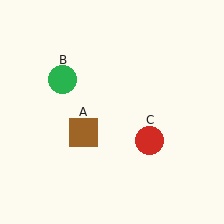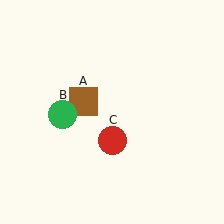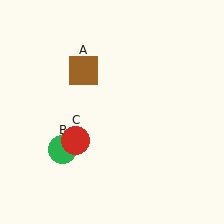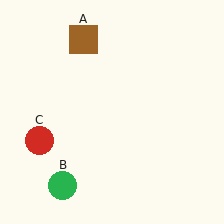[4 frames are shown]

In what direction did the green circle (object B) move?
The green circle (object B) moved down.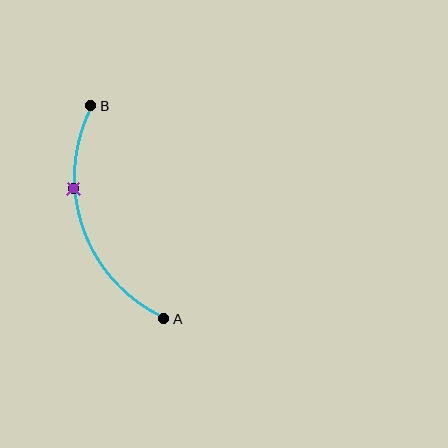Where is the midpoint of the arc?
The arc midpoint is the point on the curve farthest from the straight line joining A and B. It sits to the left of that line.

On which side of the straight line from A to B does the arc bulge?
The arc bulges to the left of the straight line connecting A and B.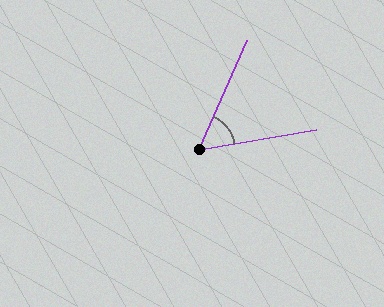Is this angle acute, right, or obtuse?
It is acute.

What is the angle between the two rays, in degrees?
Approximately 56 degrees.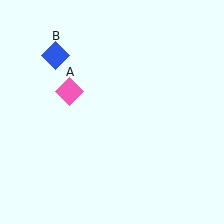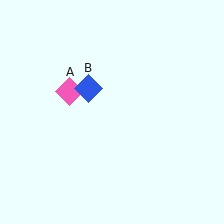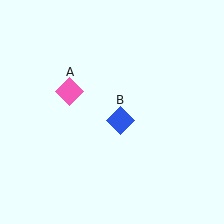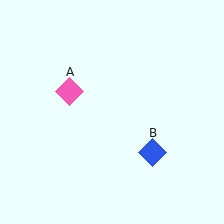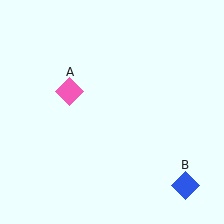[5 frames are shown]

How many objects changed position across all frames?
1 object changed position: blue diamond (object B).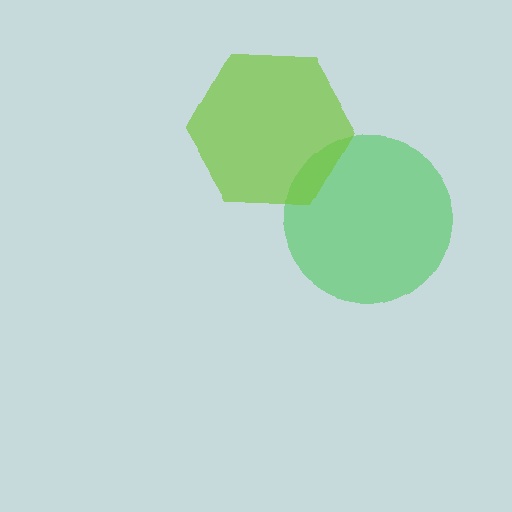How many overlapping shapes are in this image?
There are 2 overlapping shapes in the image.